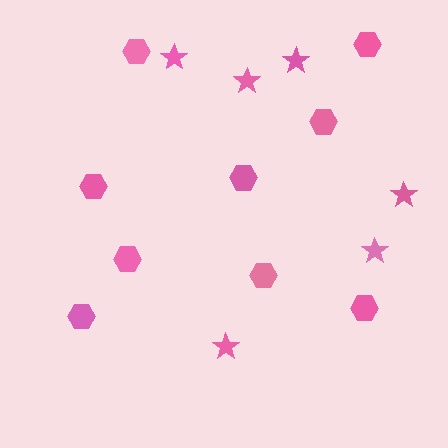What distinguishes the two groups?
There are 2 groups: one group of hexagons (9) and one group of stars (6).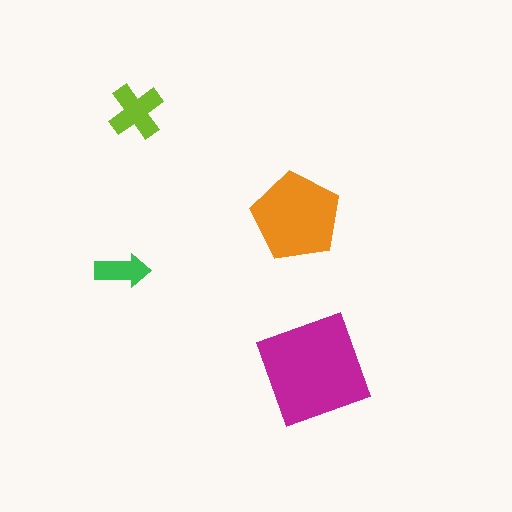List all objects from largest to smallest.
The magenta square, the orange pentagon, the lime cross, the green arrow.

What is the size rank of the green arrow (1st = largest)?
4th.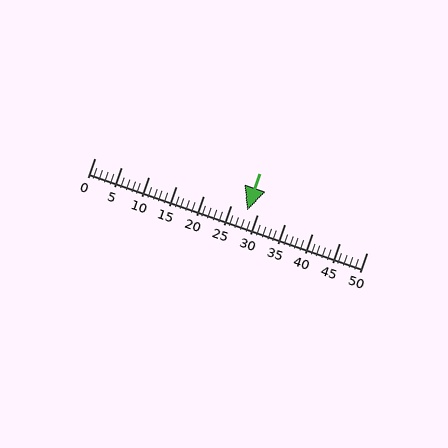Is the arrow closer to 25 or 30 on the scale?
The arrow is closer to 30.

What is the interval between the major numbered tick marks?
The major tick marks are spaced 5 units apart.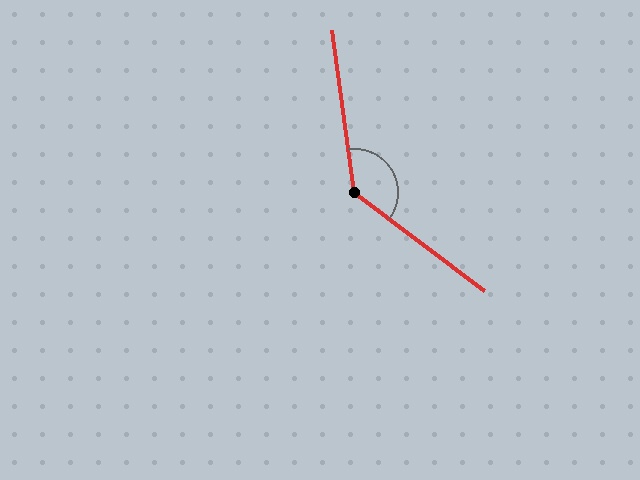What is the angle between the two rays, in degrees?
Approximately 135 degrees.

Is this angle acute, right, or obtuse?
It is obtuse.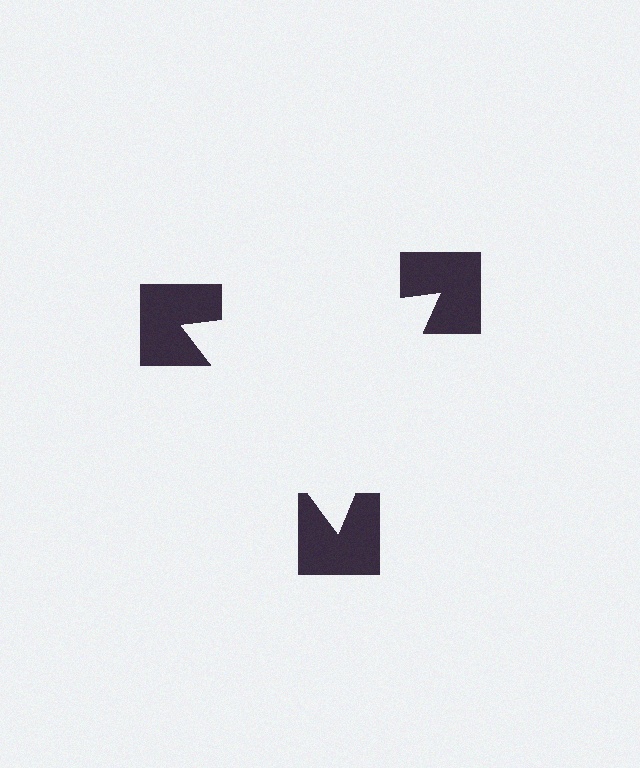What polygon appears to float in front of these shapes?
An illusory triangle — its edges are inferred from the aligned wedge cuts in the notched squares, not physically drawn.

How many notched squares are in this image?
There are 3 — one at each vertex of the illusory triangle.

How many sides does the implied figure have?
3 sides.